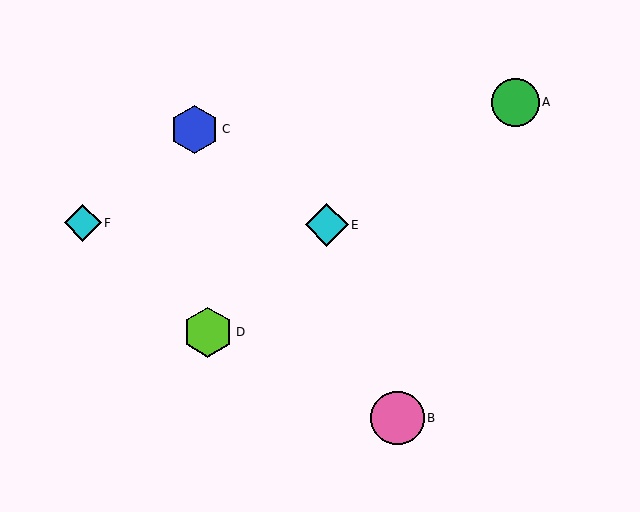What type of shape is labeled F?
Shape F is a cyan diamond.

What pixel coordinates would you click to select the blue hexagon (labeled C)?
Click at (195, 129) to select the blue hexagon C.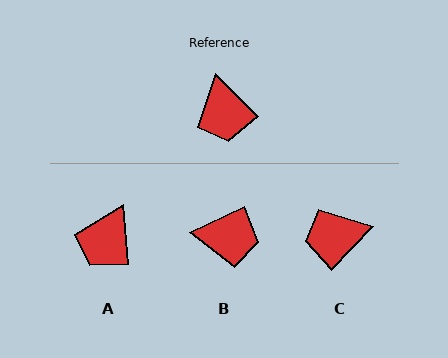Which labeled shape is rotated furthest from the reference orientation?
C, about 88 degrees away.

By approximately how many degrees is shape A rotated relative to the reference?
Approximately 40 degrees clockwise.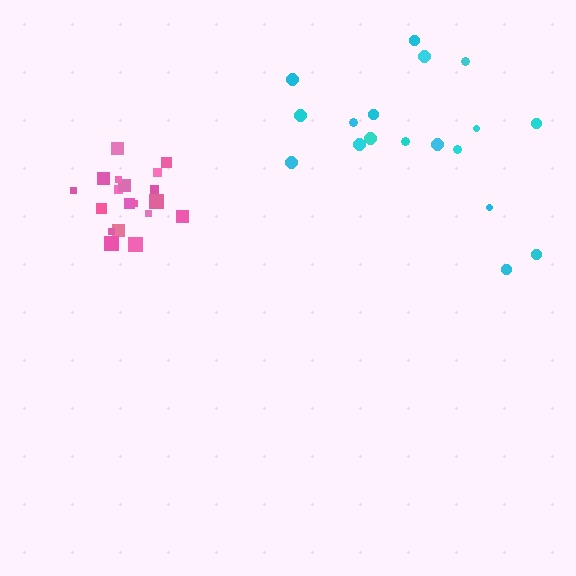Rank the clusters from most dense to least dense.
pink, cyan.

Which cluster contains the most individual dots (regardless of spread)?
Pink (19).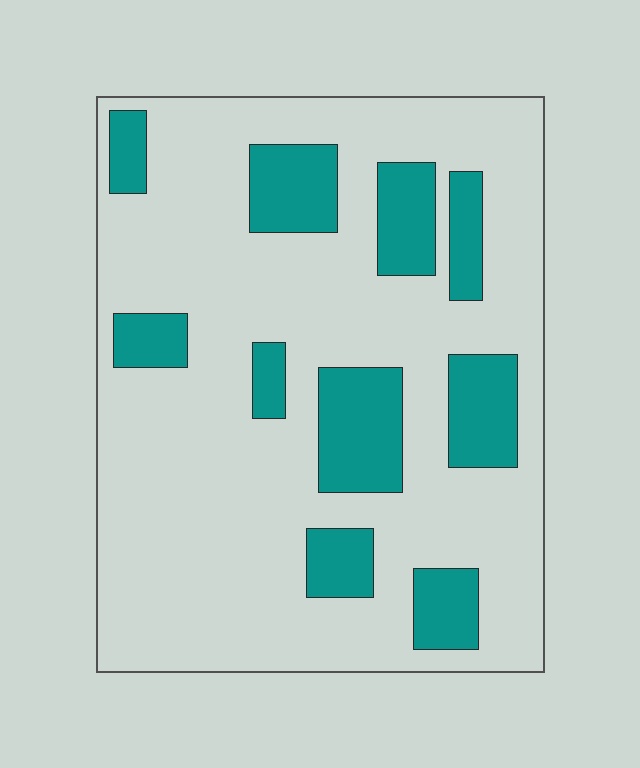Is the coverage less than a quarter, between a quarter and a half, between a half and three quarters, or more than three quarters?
Less than a quarter.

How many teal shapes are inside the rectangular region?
10.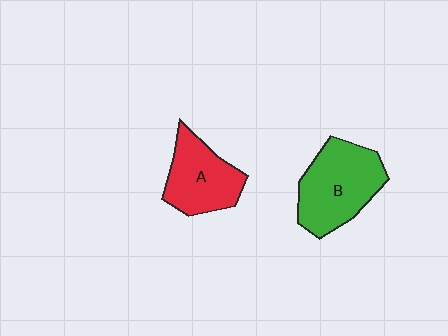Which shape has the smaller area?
Shape A (red).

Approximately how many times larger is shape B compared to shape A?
Approximately 1.3 times.